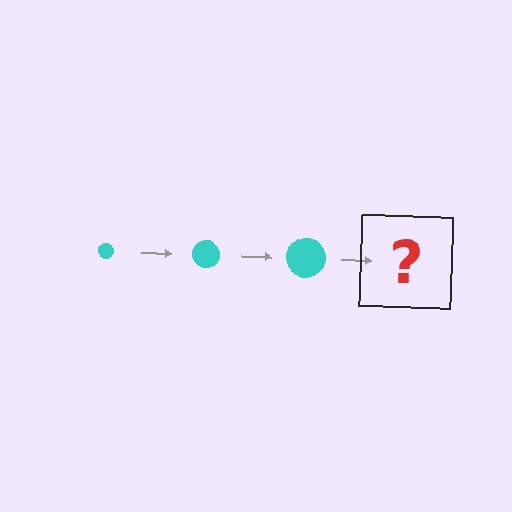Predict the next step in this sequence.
The next step is a cyan circle, larger than the previous one.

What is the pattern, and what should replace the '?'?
The pattern is that the circle gets progressively larger each step. The '?' should be a cyan circle, larger than the previous one.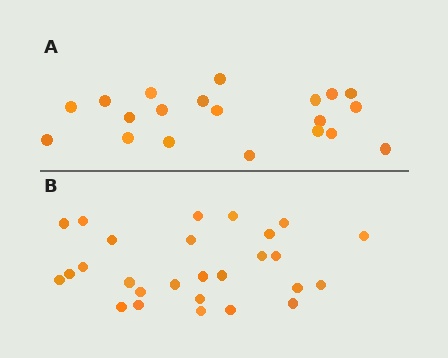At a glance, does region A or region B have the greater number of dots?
Region B (the bottom region) has more dots.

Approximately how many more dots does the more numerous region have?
Region B has roughly 8 or so more dots than region A.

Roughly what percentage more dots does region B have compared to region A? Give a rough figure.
About 35% more.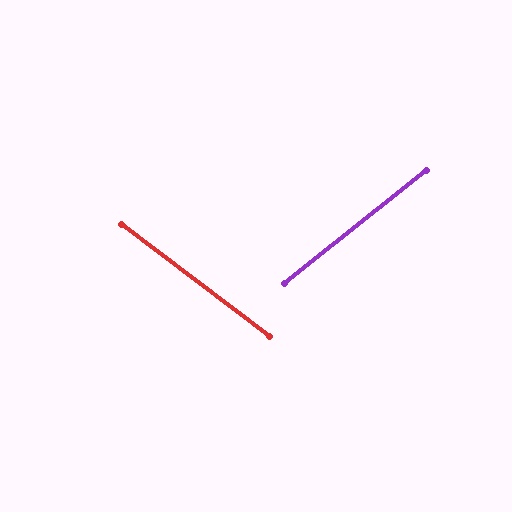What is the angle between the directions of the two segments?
Approximately 76 degrees.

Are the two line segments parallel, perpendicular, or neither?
Neither parallel nor perpendicular — they differ by about 76°.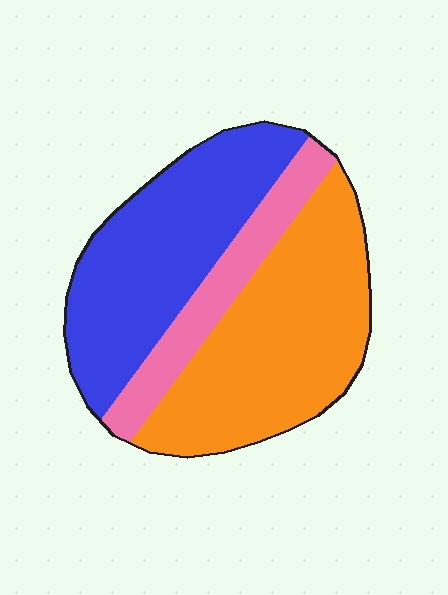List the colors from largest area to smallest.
From largest to smallest: orange, blue, pink.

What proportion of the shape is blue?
Blue covers around 40% of the shape.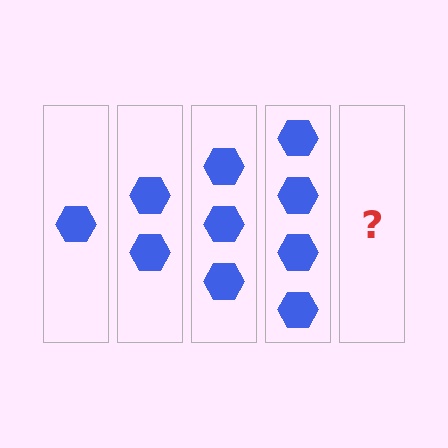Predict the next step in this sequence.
The next step is 5 hexagons.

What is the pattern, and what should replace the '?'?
The pattern is that each step adds one more hexagon. The '?' should be 5 hexagons.